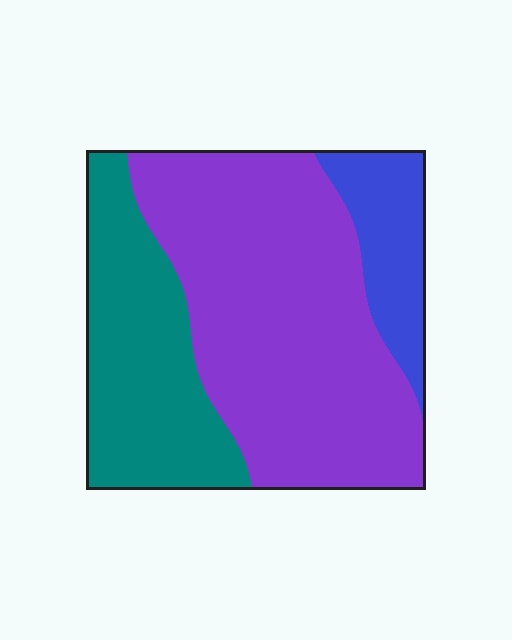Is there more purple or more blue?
Purple.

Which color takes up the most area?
Purple, at roughly 55%.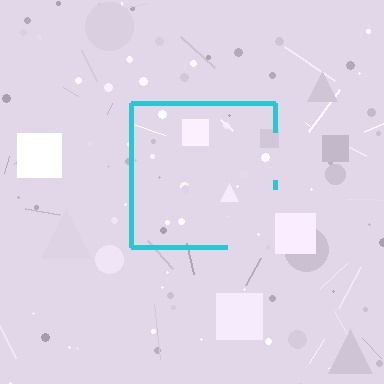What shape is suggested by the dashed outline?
The dashed outline suggests a square.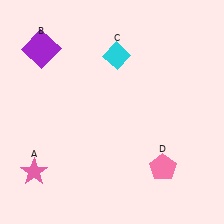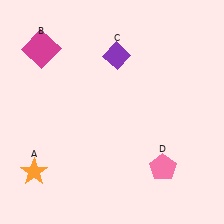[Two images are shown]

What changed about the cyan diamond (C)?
In Image 1, C is cyan. In Image 2, it changed to purple.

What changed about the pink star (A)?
In Image 1, A is pink. In Image 2, it changed to orange.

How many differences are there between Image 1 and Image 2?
There are 3 differences between the two images.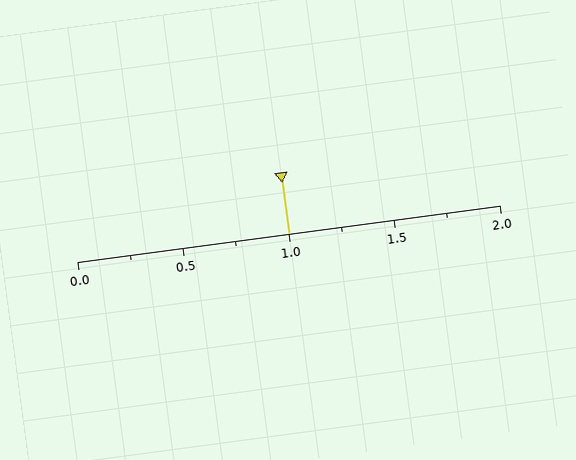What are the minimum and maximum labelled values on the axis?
The axis runs from 0.0 to 2.0.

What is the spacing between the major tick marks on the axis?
The major ticks are spaced 0.5 apart.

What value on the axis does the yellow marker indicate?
The marker indicates approximately 1.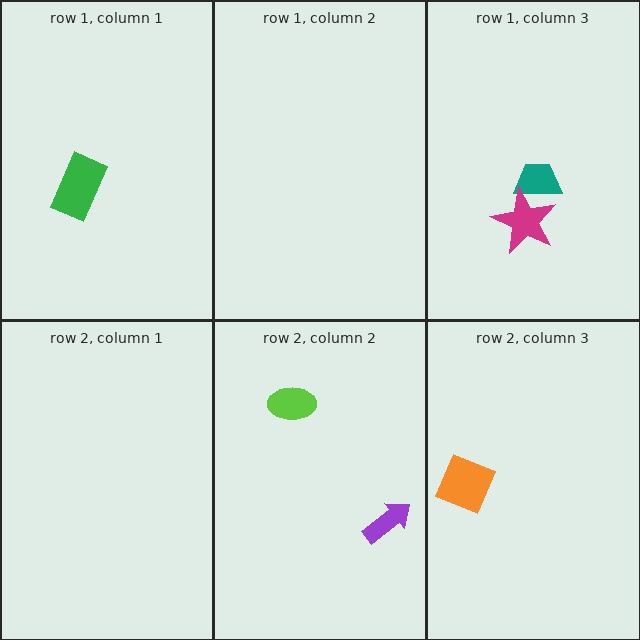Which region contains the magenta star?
The row 1, column 3 region.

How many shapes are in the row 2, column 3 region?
1.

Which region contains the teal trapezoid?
The row 1, column 3 region.